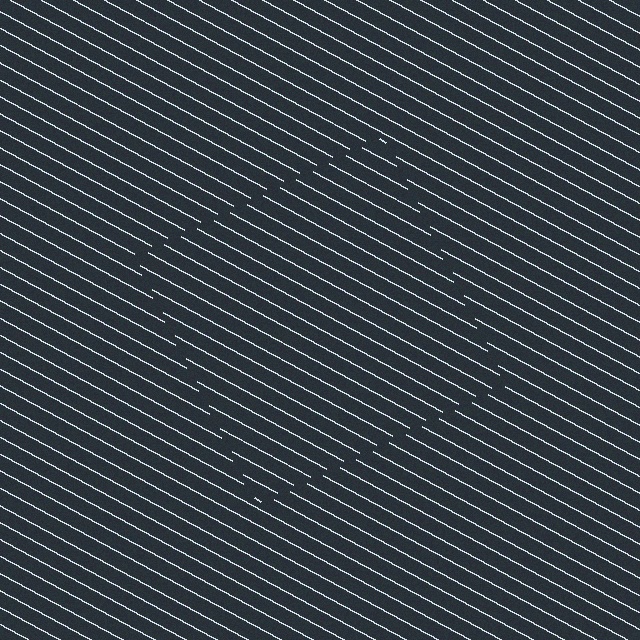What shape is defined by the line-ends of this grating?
An illusory square. The interior of the shape contains the same grating, shifted by half a period — the contour is defined by the phase discontinuity where line-ends from the inner and outer gratings abut.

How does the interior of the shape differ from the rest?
The interior of the shape contains the same grating, shifted by half a period — the contour is defined by the phase discontinuity where line-ends from the inner and outer gratings abut.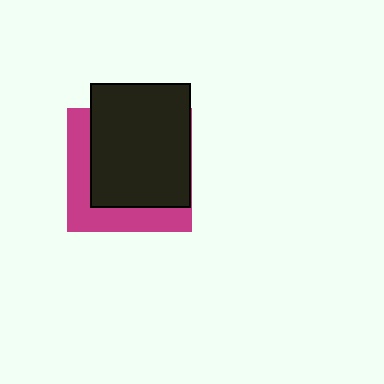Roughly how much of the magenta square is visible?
A small part of it is visible (roughly 34%).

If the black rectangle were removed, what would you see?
You would see the complete magenta square.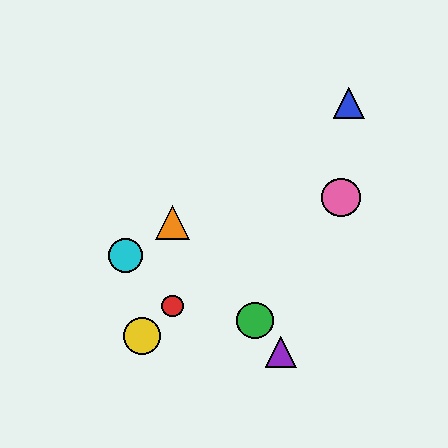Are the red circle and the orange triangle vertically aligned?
Yes, both are at x≈172.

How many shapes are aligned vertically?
2 shapes (the red circle, the orange triangle) are aligned vertically.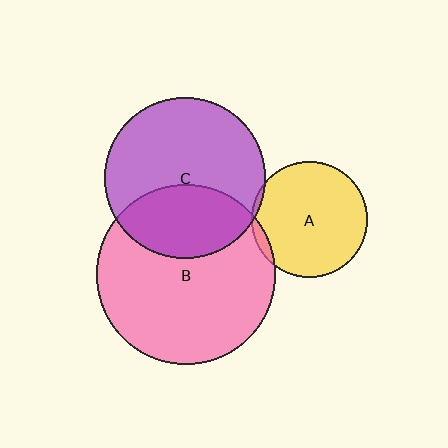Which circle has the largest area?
Circle B (pink).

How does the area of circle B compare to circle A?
Approximately 2.4 times.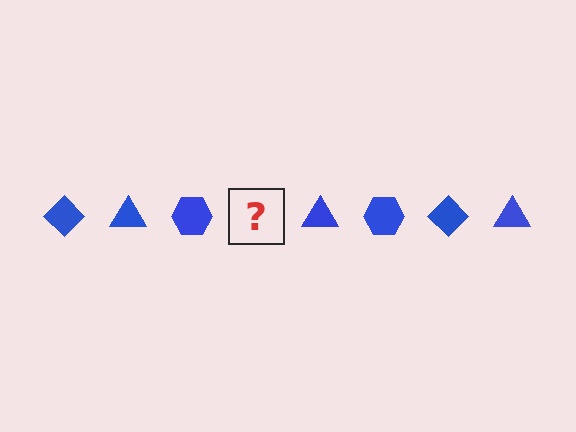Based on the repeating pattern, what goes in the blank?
The blank should be a blue diamond.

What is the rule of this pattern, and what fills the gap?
The rule is that the pattern cycles through diamond, triangle, hexagon shapes in blue. The gap should be filled with a blue diamond.